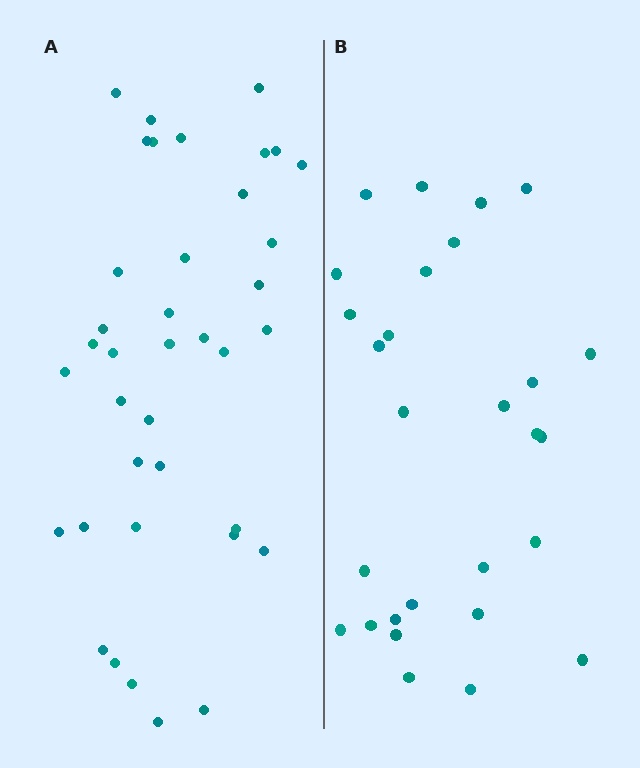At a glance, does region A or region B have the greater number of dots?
Region A (the left region) has more dots.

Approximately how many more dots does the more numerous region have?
Region A has roughly 10 or so more dots than region B.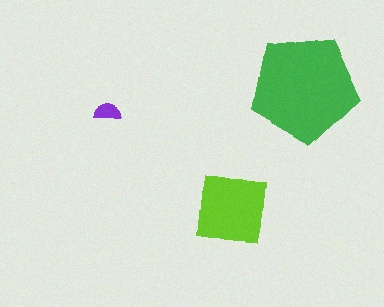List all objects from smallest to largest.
The purple semicircle, the lime square, the green pentagon.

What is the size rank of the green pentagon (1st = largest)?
1st.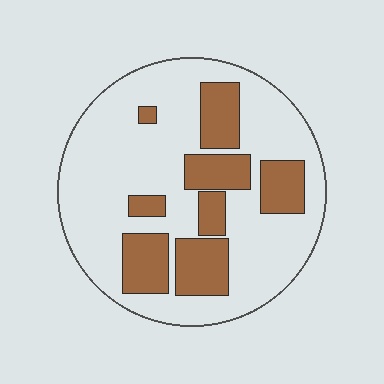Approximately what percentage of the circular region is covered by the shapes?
Approximately 30%.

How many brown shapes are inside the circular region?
8.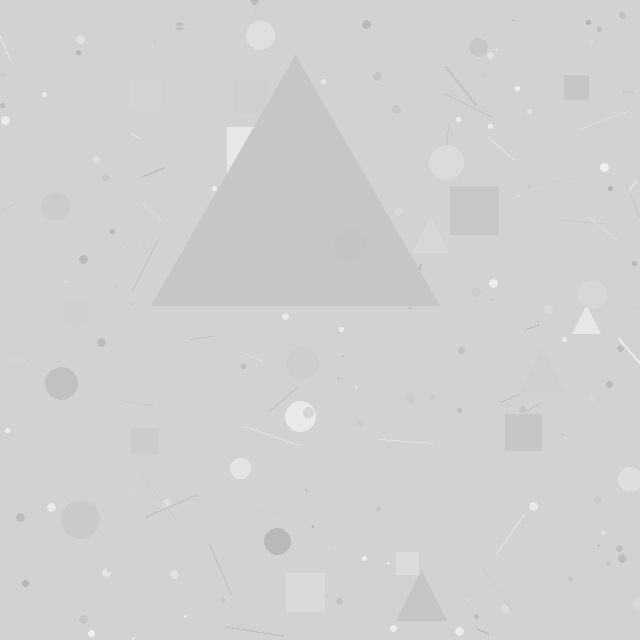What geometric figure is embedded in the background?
A triangle is embedded in the background.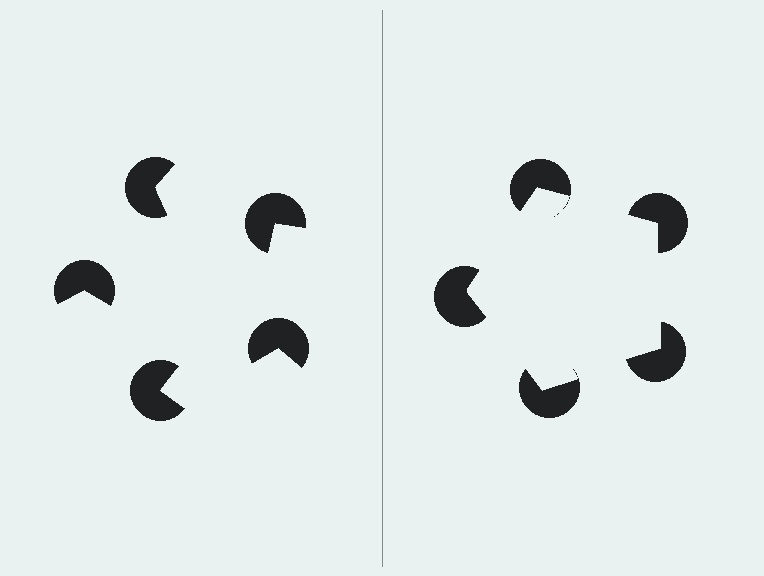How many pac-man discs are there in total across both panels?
10 — 5 on each side.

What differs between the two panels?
The pac-man discs are positioned identically on both sides; only the wedge orientations differ. On the right they align to a pentagon; on the left they are misaligned.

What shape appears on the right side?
An illusory pentagon.